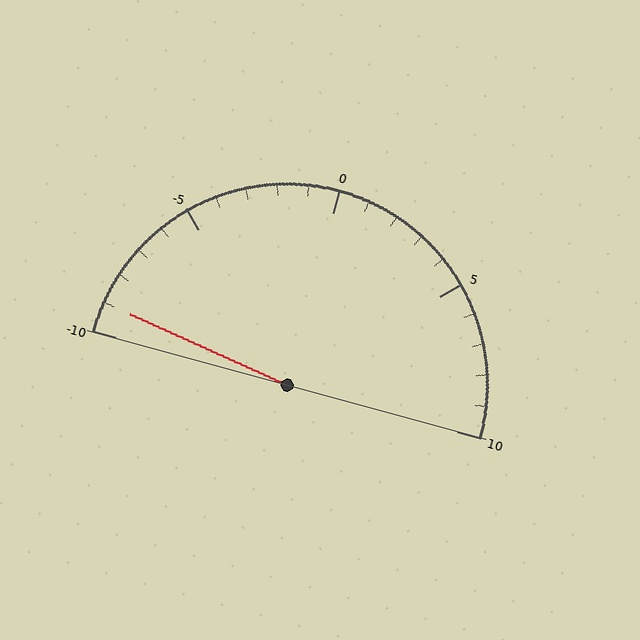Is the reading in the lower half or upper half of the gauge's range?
The reading is in the lower half of the range (-10 to 10).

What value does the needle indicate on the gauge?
The needle indicates approximately -9.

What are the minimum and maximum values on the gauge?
The gauge ranges from -10 to 10.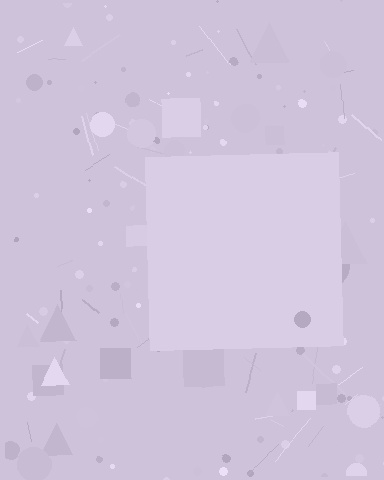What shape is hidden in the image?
A square is hidden in the image.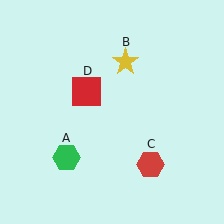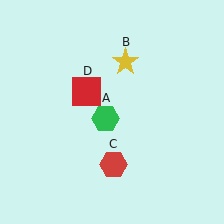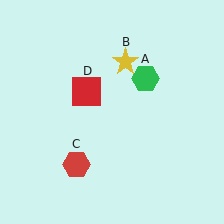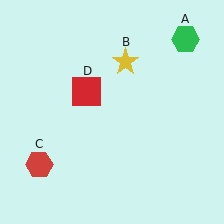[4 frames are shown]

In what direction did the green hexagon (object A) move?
The green hexagon (object A) moved up and to the right.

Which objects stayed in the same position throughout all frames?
Yellow star (object B) and red square (object D) remained stationary.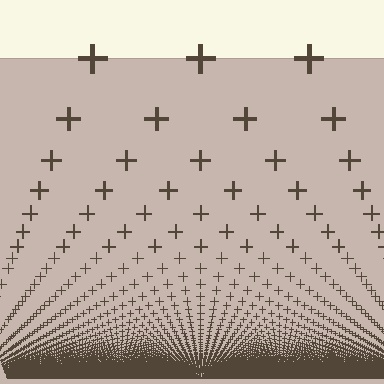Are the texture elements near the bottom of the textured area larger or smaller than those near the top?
Smaller. The gradient is inverted — elements near the bottom are smaller and denser.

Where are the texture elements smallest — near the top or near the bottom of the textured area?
Near the bottom.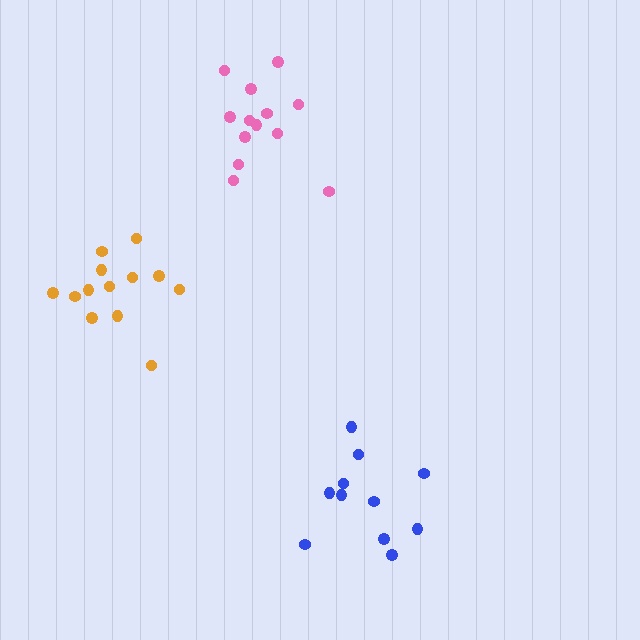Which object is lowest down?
The blue cluster is bottommost.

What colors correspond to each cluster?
The clusters are colored: pink, blue, orange.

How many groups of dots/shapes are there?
There are 3 groups.